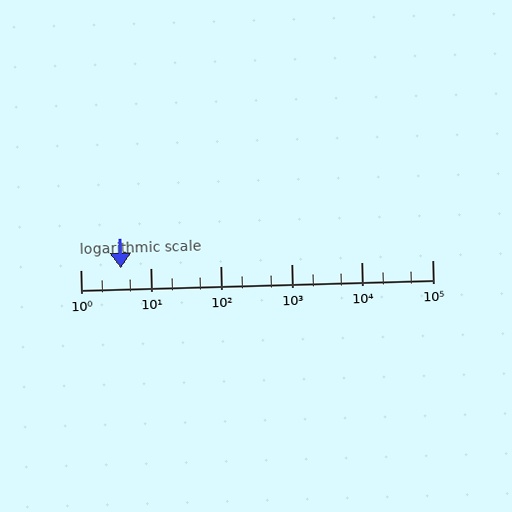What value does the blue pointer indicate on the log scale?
The pointer indicates approximately 3.8.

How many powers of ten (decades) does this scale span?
The scale spans 5 decades, from 1 to 100000.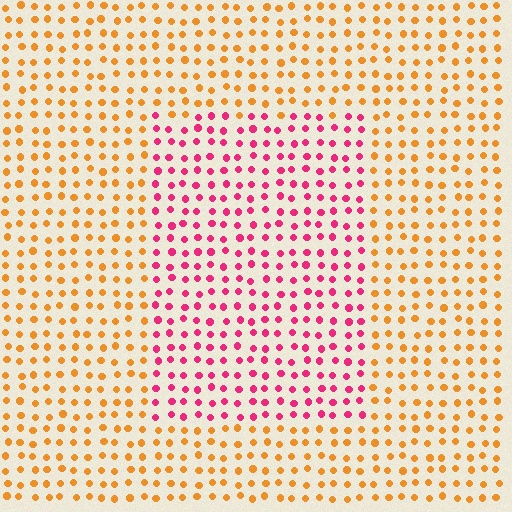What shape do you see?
I see a rectangle.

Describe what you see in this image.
The image is filled with small orange elements in a uniform arrangement. A rectangle-shaped region is visible where the elements are tinted to a slightly different hue, forming a subtle color boundary.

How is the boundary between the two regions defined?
The boundary is defined purely by a slight shift in hue (about 58 degrees). Spacing, size, and orientation are identical on both sides.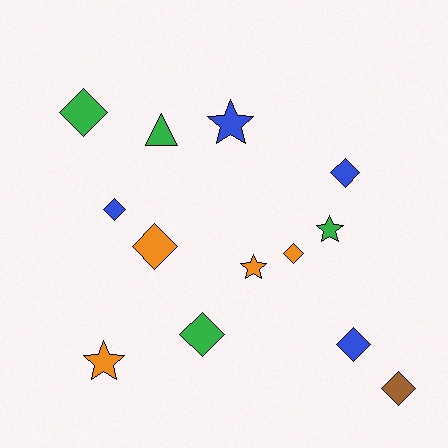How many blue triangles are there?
There are no blue triangles.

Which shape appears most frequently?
Diamond, with 8 objects.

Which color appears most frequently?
Green, with 4 objects.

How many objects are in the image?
There are 13 objects.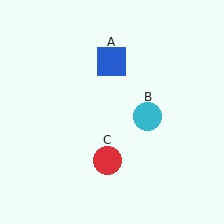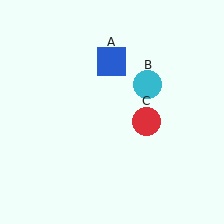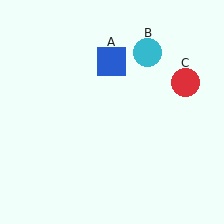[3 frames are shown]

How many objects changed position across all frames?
2 objects changed position: cyan circle (object B), red circle (object C).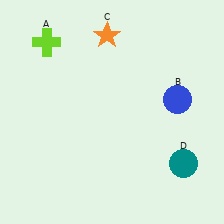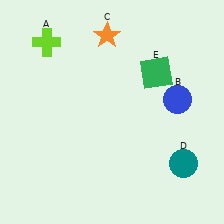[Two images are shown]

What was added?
A green square (E) was added in Image 2.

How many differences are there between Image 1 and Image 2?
There is 1 difference between the two images.